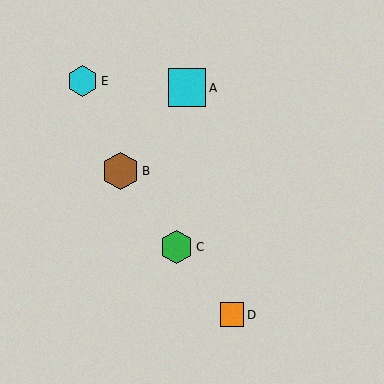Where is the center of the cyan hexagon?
The center of the cyan hexagon is at (82, 81).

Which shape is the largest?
The cyan square (labeled A) is the largest.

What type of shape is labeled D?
Shape D is an orange square.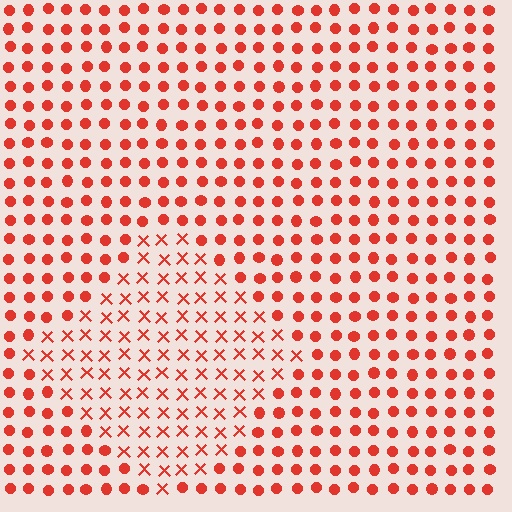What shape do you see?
I see a diamond.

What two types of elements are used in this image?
The image uses X marks inside the diamond region and circles outside it.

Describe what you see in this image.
The image is filled with small red elements arranged in a uniform grid. A diamond-shaped region contains X marks, while the surrounding area contains circles. The boundary is defined purely by the change in element shape.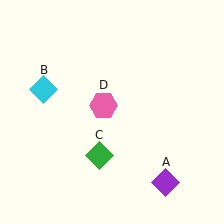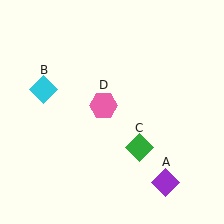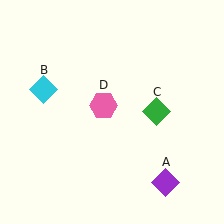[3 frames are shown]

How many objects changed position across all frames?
1 object changed position: green diamond (object C).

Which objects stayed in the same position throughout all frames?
Purple diamond (object A) and cyan diamond (object B) and pink hexagon (object D) remained stationary.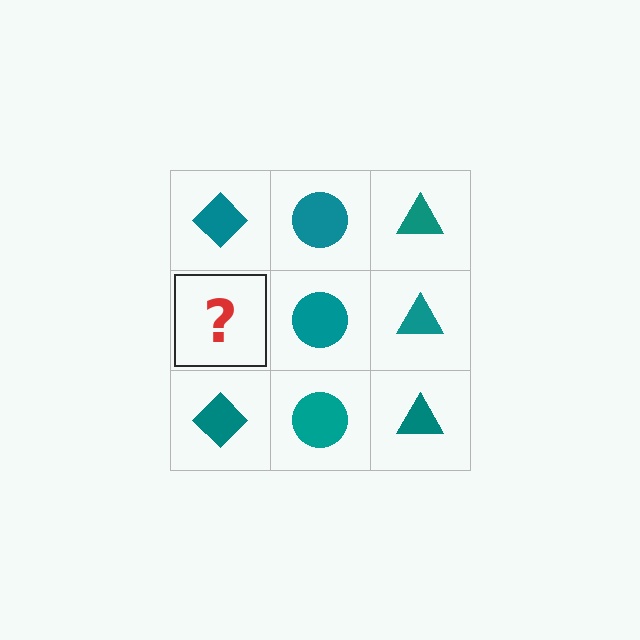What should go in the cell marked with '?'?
The missing cell should contain a teal diamond.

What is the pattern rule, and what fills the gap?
The rule is that each column has a consistent shape. The gap should be filled with a teal diamond.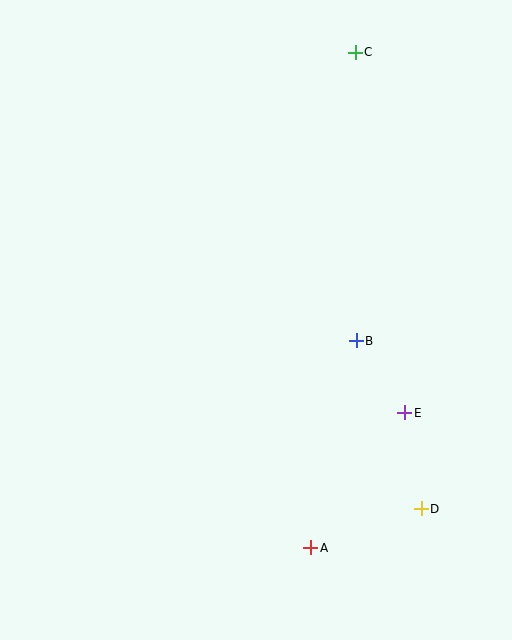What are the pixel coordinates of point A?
Point A is at (311, 548).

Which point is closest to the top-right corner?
Point C is closest to the top-right corner.